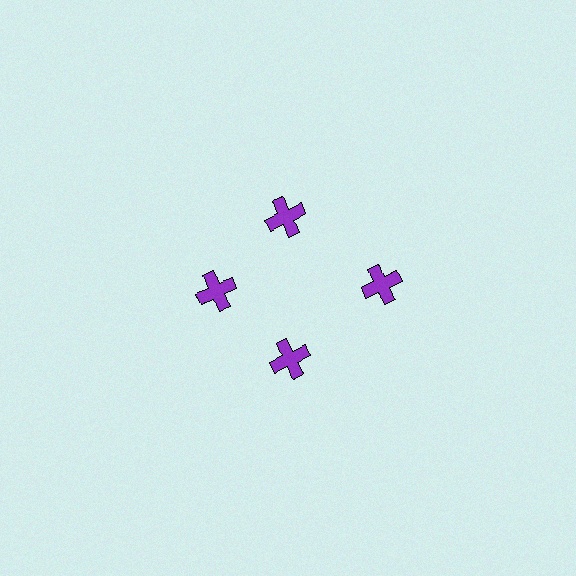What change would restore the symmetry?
The symmetry would be restored by moving it inward, back onto the ring so that all 4 crosses sit at equal angles and equal distance from the center.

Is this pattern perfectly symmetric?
No. The 4 purple crosses are arranged in a ring, but one element near the 3 o'clock position is pushed outward from the center, breaking the 4-fold rotational symmetry.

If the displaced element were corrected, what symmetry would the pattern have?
It would have 4-fold rotational symmetry — the pattern would map onto itself every 90 degrees.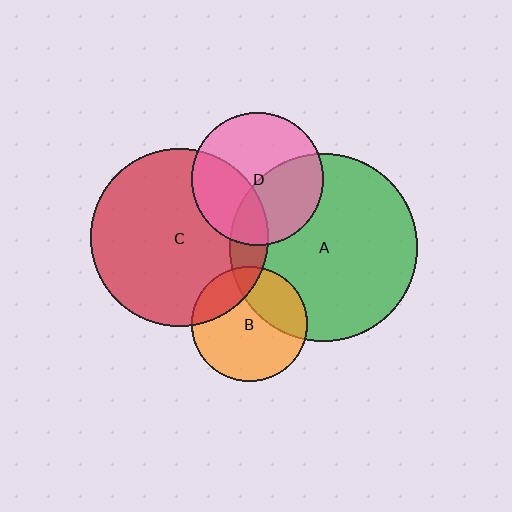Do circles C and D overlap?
Yes.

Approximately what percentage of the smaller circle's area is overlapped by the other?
Approximately 35%.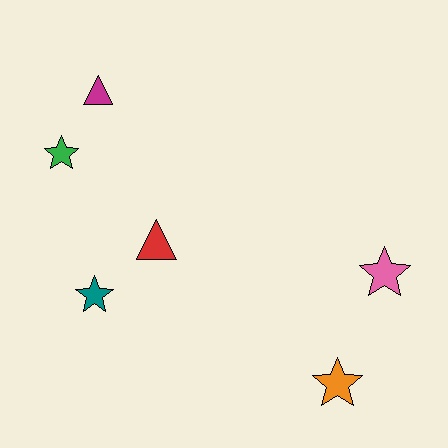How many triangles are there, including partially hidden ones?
There are 2 triangles.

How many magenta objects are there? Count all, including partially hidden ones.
There is 1 magenta object.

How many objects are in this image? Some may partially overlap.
There are 6 objects.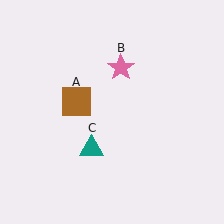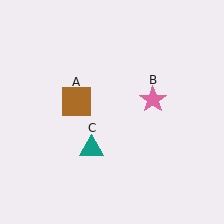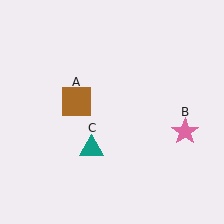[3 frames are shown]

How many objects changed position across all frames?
1 object changed position: pink star (object B).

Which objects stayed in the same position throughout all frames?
Brown square (object A) and teal triangle (object C) remained stationary.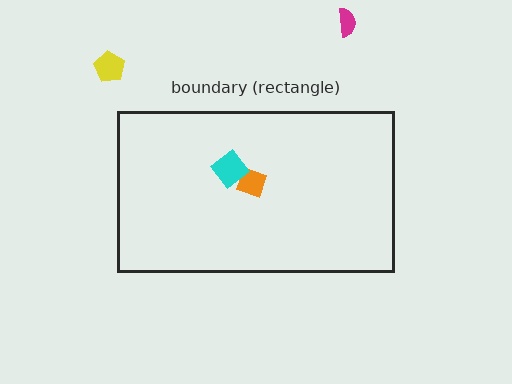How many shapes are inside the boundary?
2 inside, 2 outside.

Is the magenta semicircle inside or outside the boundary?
Outside.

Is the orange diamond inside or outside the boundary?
Inside.